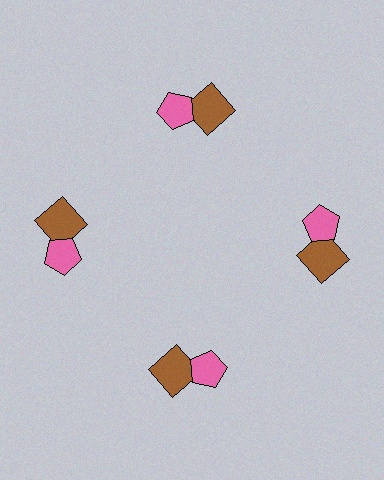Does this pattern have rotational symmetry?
Yes, this pattern has 4-fold rotational symmetry. It looks the same after rotating 90 degrees around the center.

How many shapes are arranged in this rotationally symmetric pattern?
There are 8 shapes, arranged in 4 groups of 2.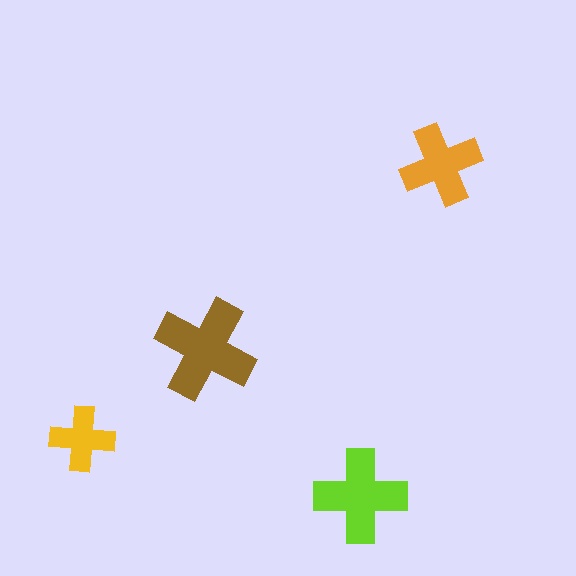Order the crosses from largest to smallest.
the brown one, the lime one, the orange one, the yellow one.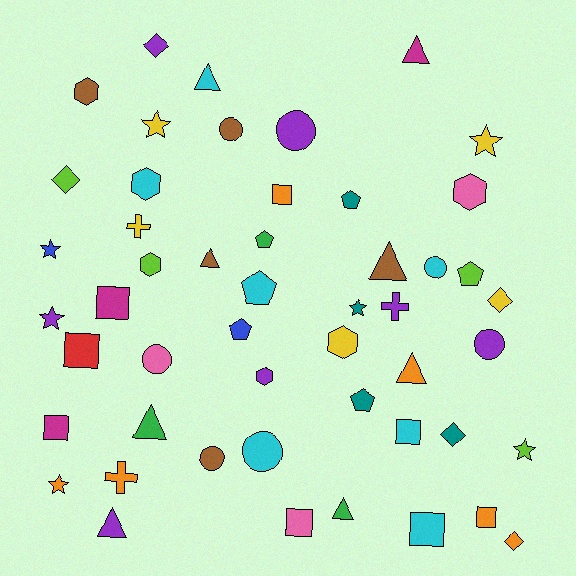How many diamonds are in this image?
There are 5 diamonds.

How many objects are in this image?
There are 50 objects.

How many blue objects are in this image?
There are 2 blue objects.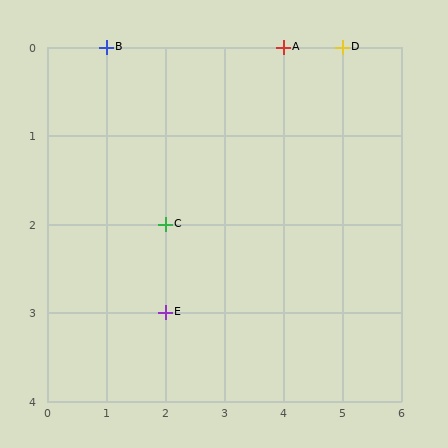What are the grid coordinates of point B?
Point B is at grid coordinates (1, 0).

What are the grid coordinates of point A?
Point A is at grid coordinates (4, 0).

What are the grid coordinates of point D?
Point D is at grid coordinates (5, 0).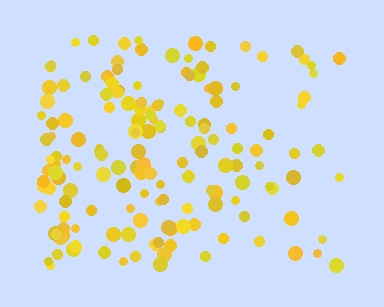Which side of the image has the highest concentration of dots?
The left.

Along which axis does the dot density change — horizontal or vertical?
Horizontal.